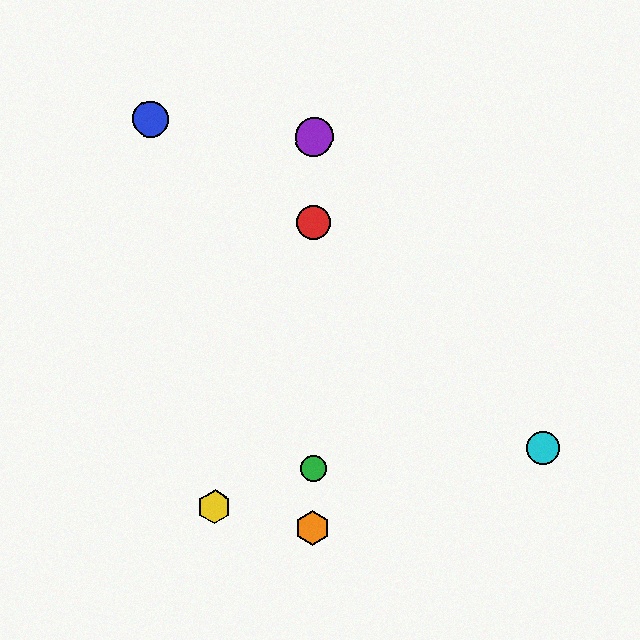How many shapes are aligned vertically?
4 shapes (the red circle, the green circle, the purple circle, the orange hexagon) are aligned vertically.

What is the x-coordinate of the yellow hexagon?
The yellow hexagon is at x≈215.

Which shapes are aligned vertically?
The red circle, the green circle, the purple circle, the orange hexagon are aligned vertically.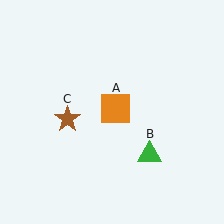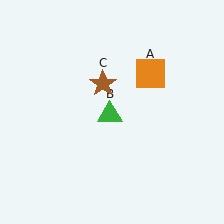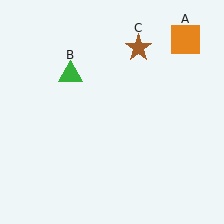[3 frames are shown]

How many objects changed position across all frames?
3 objects changed position: orange square (object A), green triangle (object B), brown star (object C).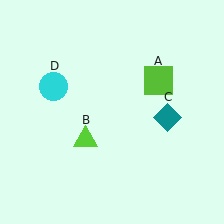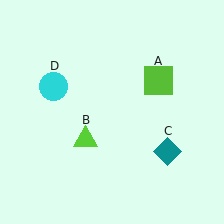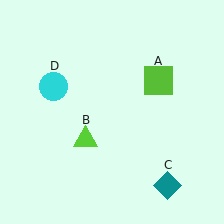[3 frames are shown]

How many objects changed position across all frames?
1 object changed position: teal diamond (object C).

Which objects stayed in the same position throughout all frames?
Lime square (object A) and lime triangle (object B) and cyan circle (object D) remained stationary.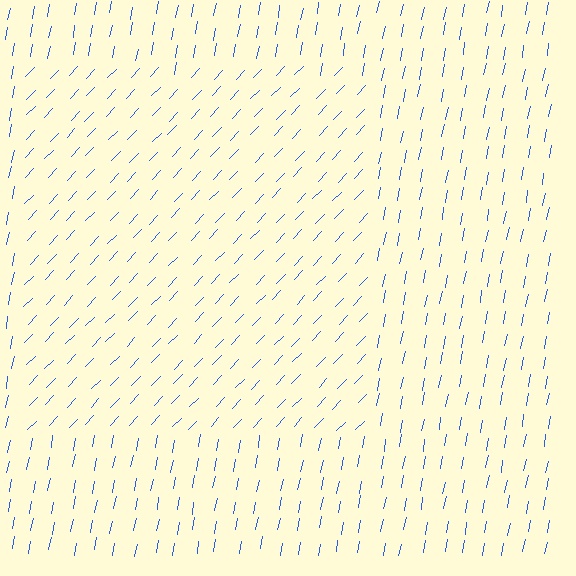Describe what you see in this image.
The image is filled with small blue line segments. A rectangle region in the image has lines oriented differently from the surrounding lines, creating a visible texture boundary.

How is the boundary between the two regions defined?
The boundary is defined purely by a change in line orientation (approximately 33 degrees difference). All lines are the same color and thickness.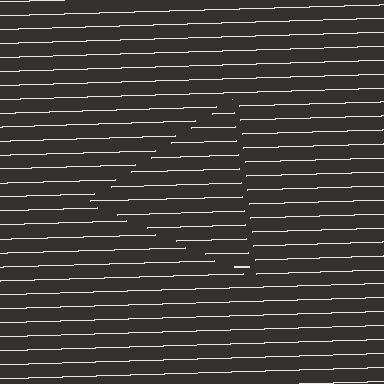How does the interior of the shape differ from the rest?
The interior of the shape contains the same grating, shifted by half a period — the contour is defined by the phase discontinuity where line-ends from the inner and outer gratings abut.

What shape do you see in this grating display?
An illusory triangle. The interior of the shape contains the same grating, shifted by half a period — the contour is defined by the phase discontinuity where line-ends from the inner and outer gratings abut.